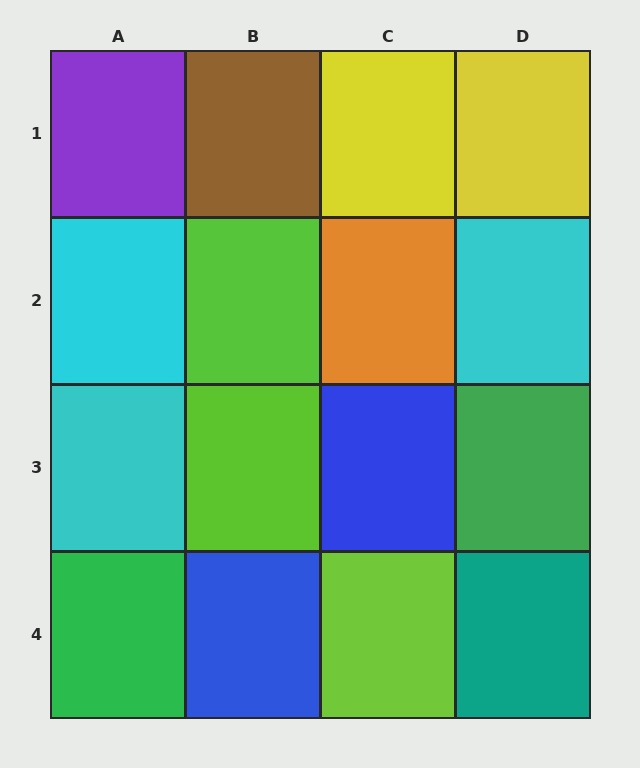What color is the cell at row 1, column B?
Brown.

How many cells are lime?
3 cells are lime.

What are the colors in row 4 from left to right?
Green, blue, lime, teal.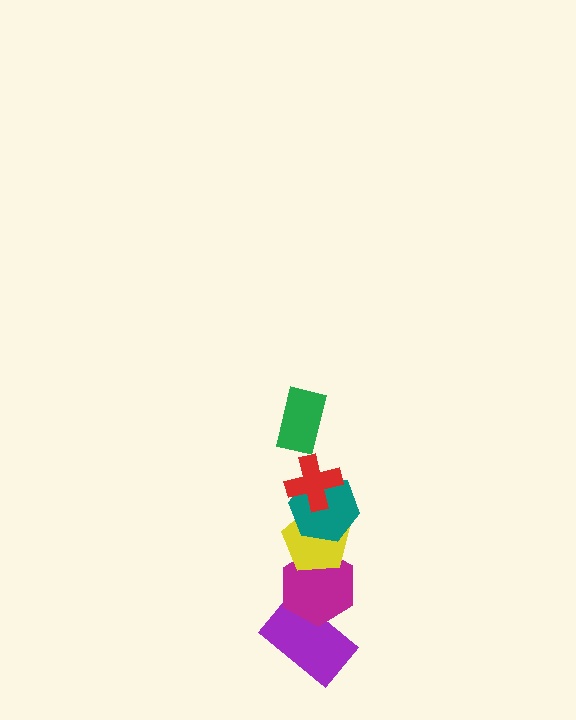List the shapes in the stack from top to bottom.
From top to bottom: the green rectangle, the red cross, the teal hexagon, the yellow pentagon, the magenta hexagon, the purple rectangle.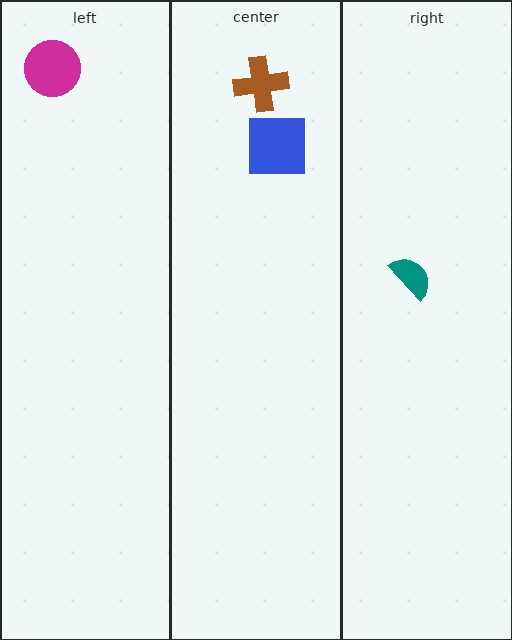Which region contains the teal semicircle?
The right region.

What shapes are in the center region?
The blue square, the brown cross.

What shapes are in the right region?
The teal semicircle.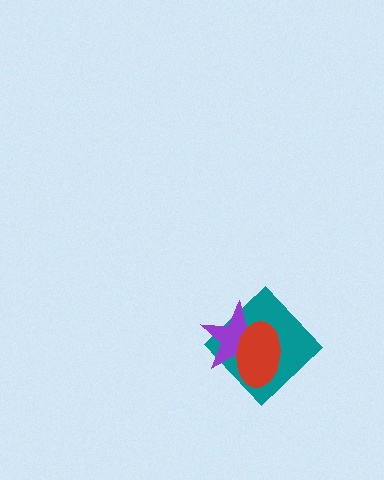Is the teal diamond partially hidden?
Yes, it is partially covered by another shape.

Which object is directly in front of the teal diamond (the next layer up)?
The purple star is directly in front of the teal diamond.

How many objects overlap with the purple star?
2 objects overlap with the purple star.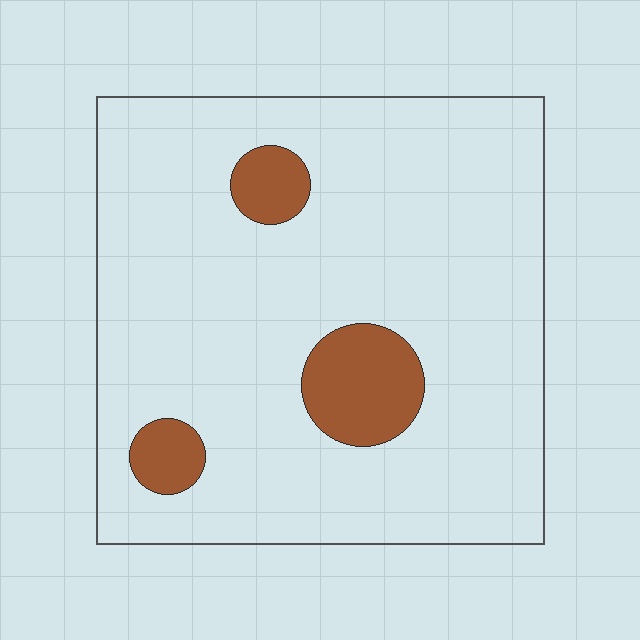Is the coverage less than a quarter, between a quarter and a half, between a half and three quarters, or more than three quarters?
Less than a quarter.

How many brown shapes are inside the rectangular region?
3.